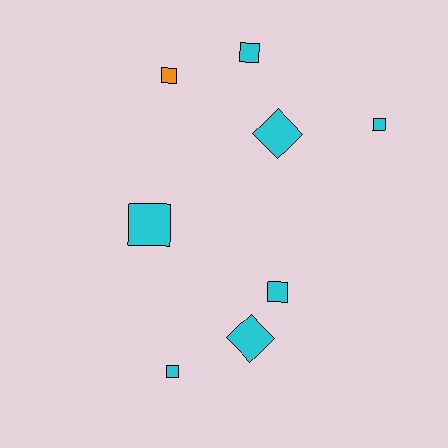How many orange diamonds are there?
There are no orange diamonds.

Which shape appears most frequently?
Square, with 6 objects.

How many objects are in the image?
There are 8 objects.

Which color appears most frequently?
Cyan, with 7 objects.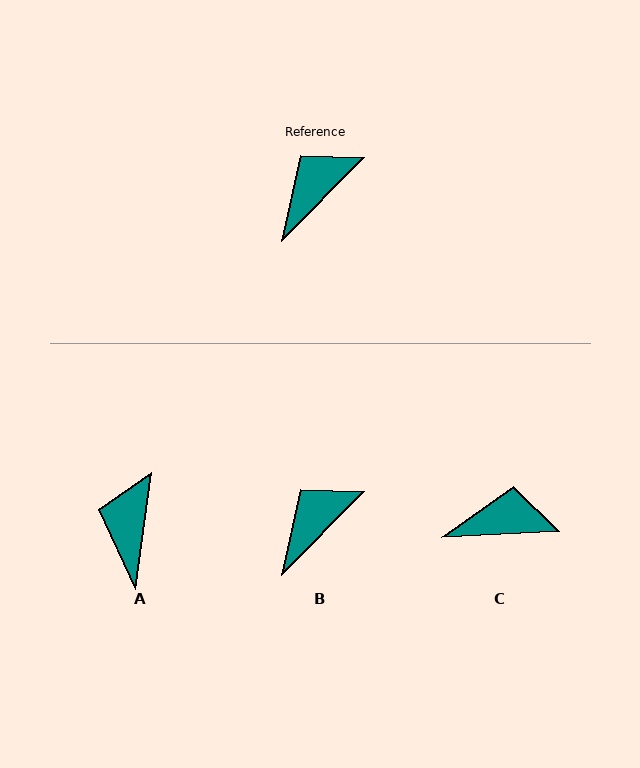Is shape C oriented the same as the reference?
No, it is off by about 42 degrees.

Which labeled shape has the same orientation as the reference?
B.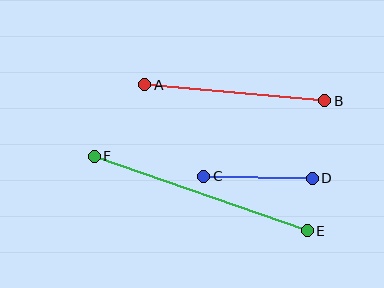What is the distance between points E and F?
The distance is approximately 226 pixels.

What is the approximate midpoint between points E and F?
The midpoint is at approximately (201, 193) pixels.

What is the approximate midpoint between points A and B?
The midpoint is at approximately (235, 93) pixels.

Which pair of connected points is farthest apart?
Points E and F are farthest apart.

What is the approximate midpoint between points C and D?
The midpoint is at approximately (258, 177) pixels.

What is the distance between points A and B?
The distance is approximately 181 pixels.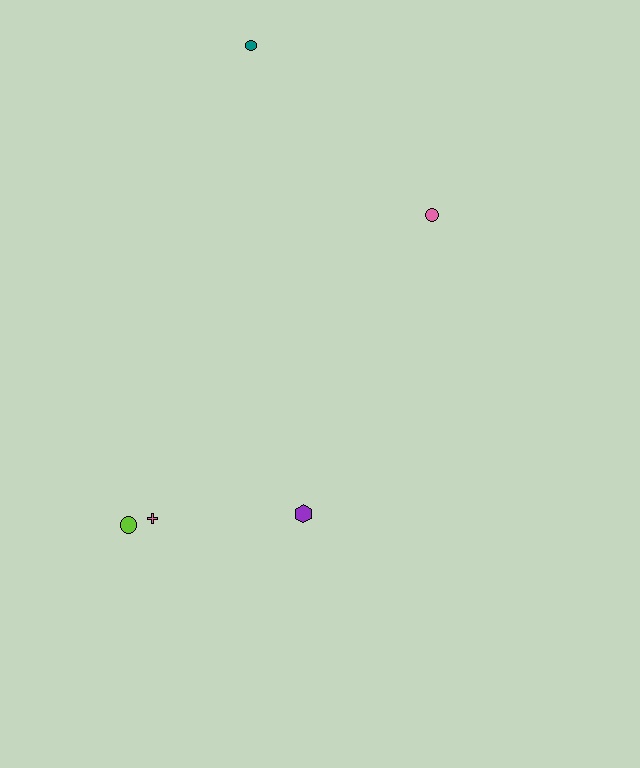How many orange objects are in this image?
There are no orange objects.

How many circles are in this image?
There are 3 circles.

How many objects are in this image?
There are 5 objects.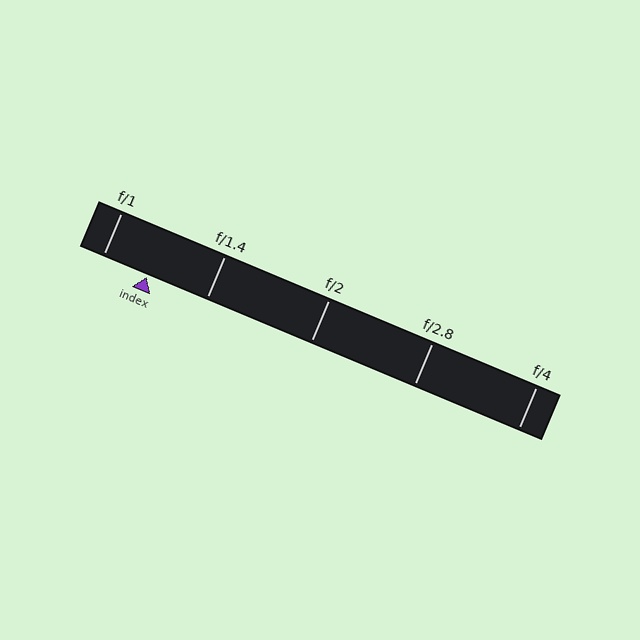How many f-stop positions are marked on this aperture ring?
There are 5 f-stop positions marked.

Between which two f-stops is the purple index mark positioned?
The index mark is between f/1 and f/1.4.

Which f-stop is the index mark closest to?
The index mark is closest to f/1.